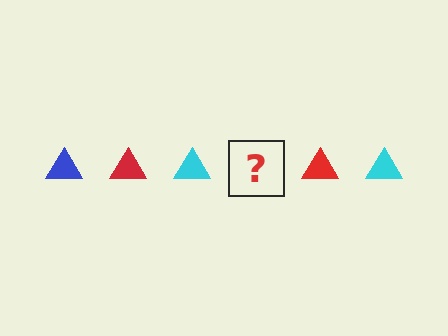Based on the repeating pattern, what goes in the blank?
The blank should be a blue triangle.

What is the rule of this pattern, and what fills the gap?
The rule is that the pattern cycles through blue, red, cyan triangles. The gap should be filled with a blue triangle.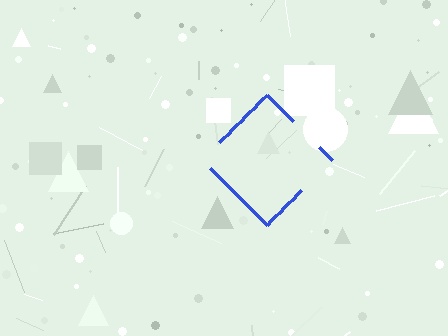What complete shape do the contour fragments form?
The contour fragments form a diamond.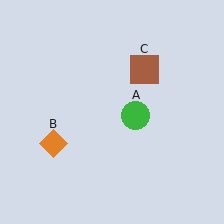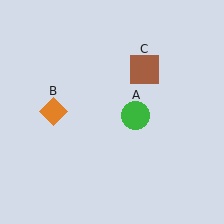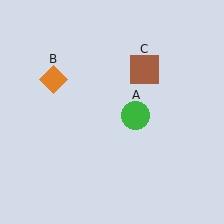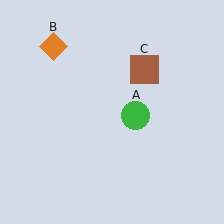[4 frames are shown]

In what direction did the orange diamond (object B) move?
The orange diamond (object B) moved up.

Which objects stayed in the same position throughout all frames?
Green circle (object A) and brown square (object C) remained stationary.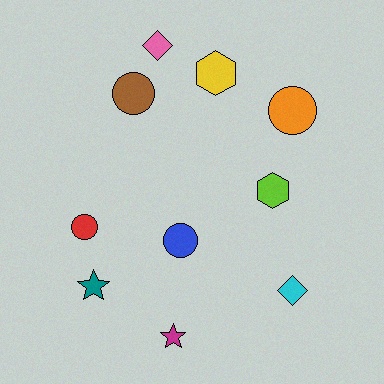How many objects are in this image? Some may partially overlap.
There are 10 objects.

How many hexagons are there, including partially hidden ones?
There are 2 hexagons.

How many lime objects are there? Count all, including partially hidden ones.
There is 1 lime object.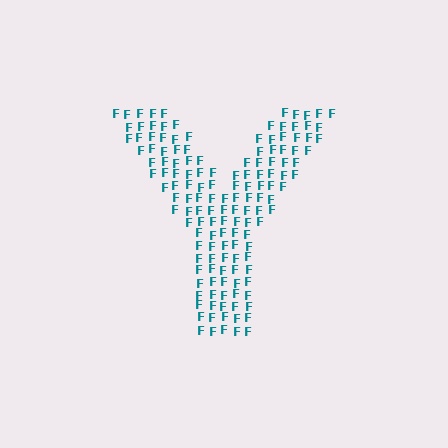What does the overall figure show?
The overall figure shows the letter Y.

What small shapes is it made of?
It is made of small letter F's.